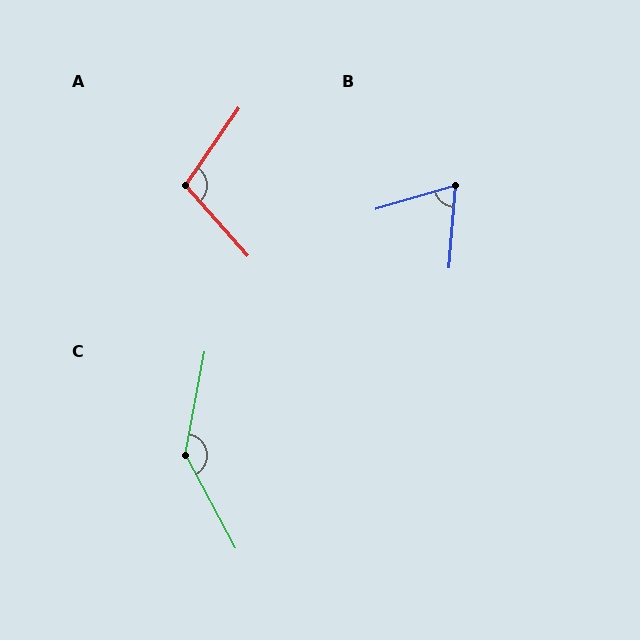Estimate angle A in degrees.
Approximately 104 degrees.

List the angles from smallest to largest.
B (69°), A (104°), C (142°).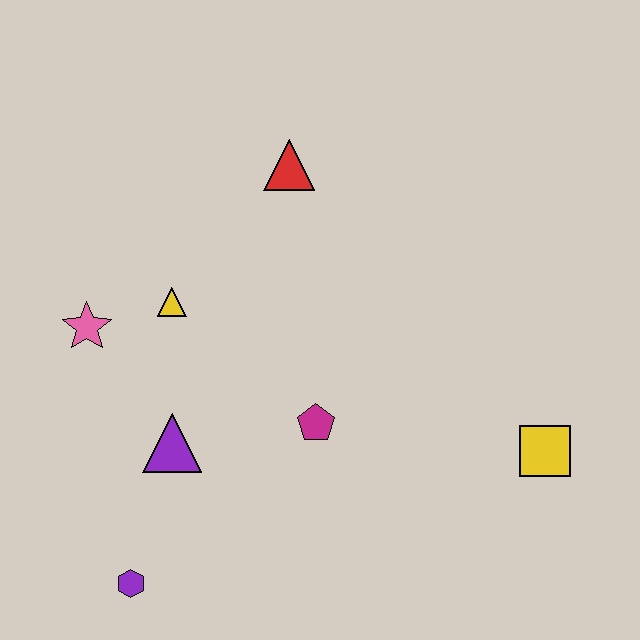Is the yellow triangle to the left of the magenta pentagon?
Yes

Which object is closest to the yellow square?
The magenta pentagon is closest to the yellow square.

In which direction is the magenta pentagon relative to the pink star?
The magenta pentagon is to the right of the pink star.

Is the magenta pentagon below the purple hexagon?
No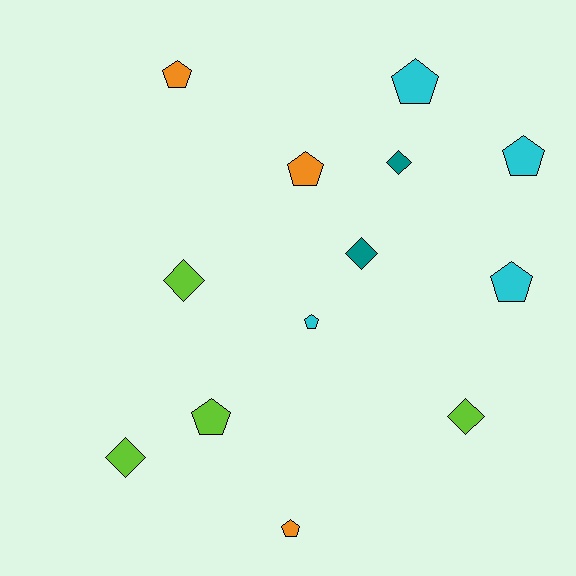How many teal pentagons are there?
There are no teal pentagons.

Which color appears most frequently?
Cyan, with 4 objects.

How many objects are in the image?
There are 13 objects.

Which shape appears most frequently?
Pentagon, with 8 objects.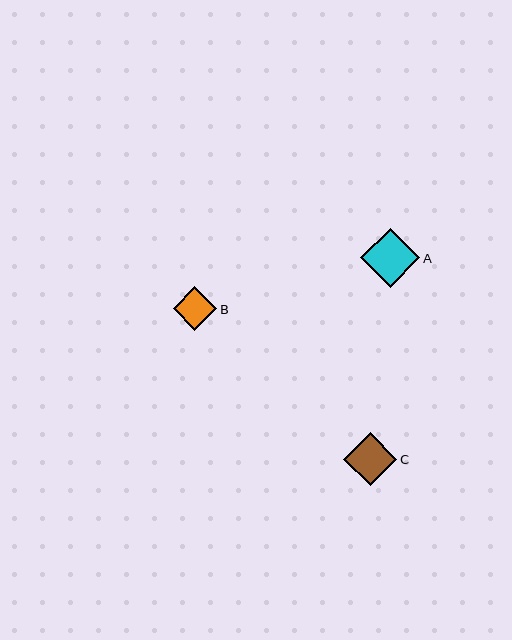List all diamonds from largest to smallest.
From largest to smallest: A, C, B.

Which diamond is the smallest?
Diamond B is the smallest with a size of approximately 43 pixels.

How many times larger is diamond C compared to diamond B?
Diamond C is approximately 1.2 times the size of diamond B.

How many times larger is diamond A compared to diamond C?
Diamond A is approximately 1.1 times the size of diamond C.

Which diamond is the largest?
Diamond A is the largest with a size of approximately 59 pixels.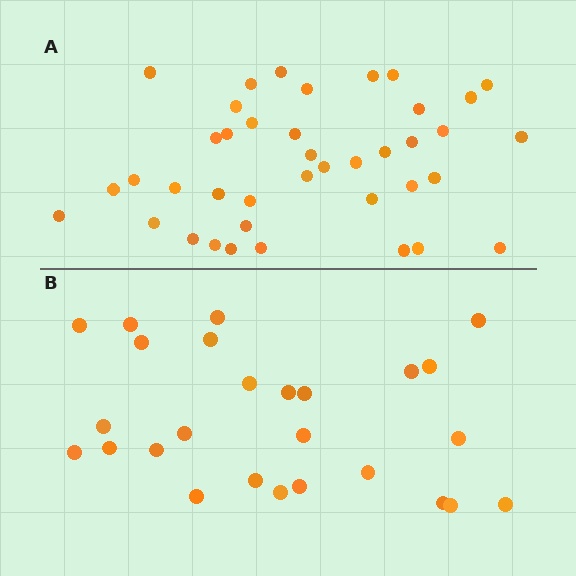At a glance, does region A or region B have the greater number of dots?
Region A (the top region) has more dots.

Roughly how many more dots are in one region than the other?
Region A has approximately 15 more dots than region B.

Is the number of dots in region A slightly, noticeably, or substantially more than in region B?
Region A has substantially more. The ratio is roughly 1.5 to 1.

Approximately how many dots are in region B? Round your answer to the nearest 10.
About 30 dots. (The exact count is 26, which rounds to 30.)